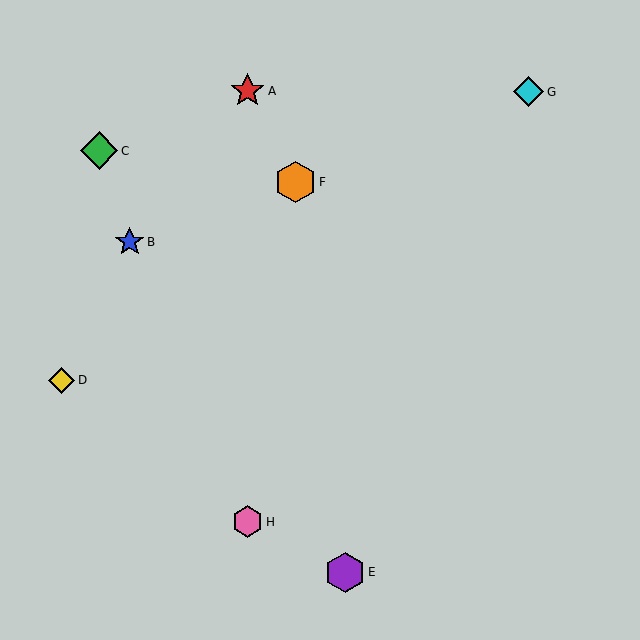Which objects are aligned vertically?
Objects A, H are aligned vertically.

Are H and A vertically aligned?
Yes, both are at x≈247.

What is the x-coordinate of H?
Object H is at x≈247.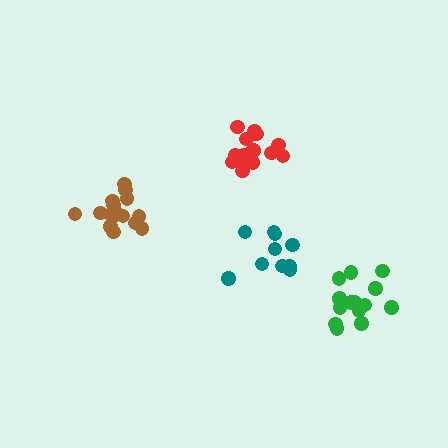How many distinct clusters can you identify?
There are 4 distinct clusters.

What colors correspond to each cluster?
The clusters are colored: green, red, teal, brown.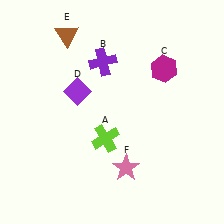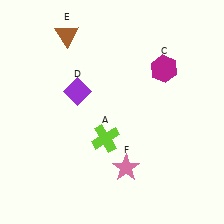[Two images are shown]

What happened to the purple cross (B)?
The purple cross (B) was removed in Image 2. It was in the top-left area of Image 1.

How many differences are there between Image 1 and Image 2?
There is 1 difference between the two images.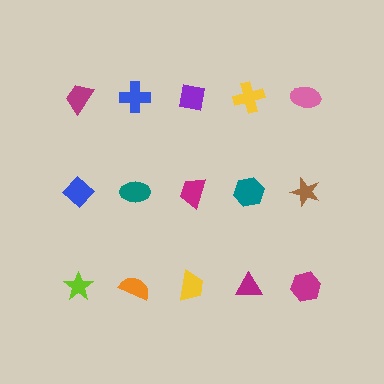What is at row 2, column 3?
A magenta trapezoid.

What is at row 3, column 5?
A magenta hexagon.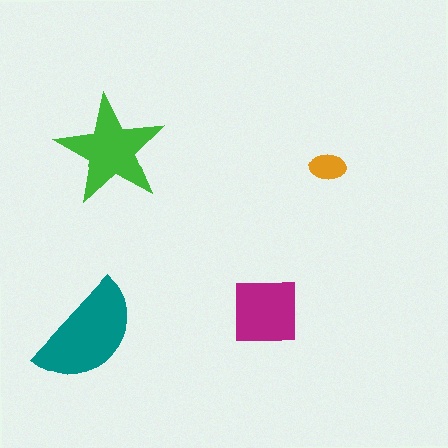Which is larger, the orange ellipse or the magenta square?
The magenta square.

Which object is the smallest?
The orange ellipse.